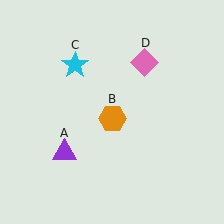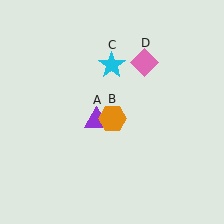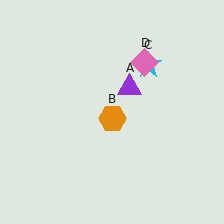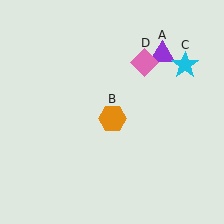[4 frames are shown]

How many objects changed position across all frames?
2 objects changed position: purple triangle (object A), cyan star (object C).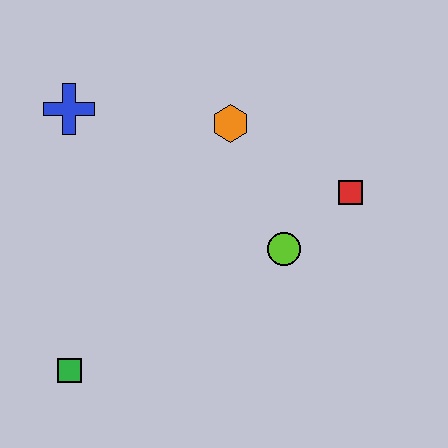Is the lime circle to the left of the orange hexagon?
No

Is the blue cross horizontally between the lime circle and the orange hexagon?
No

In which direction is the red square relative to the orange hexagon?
The red square is to the right of the orange hexagon.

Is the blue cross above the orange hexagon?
Yes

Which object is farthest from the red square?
The green square is farthest from the red square.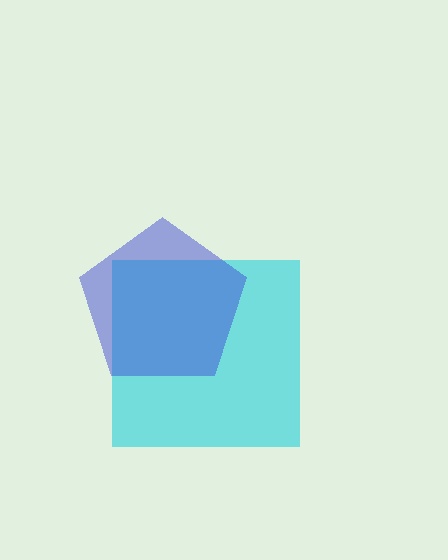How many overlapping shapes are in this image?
There are 2 overlapping shapes in the image.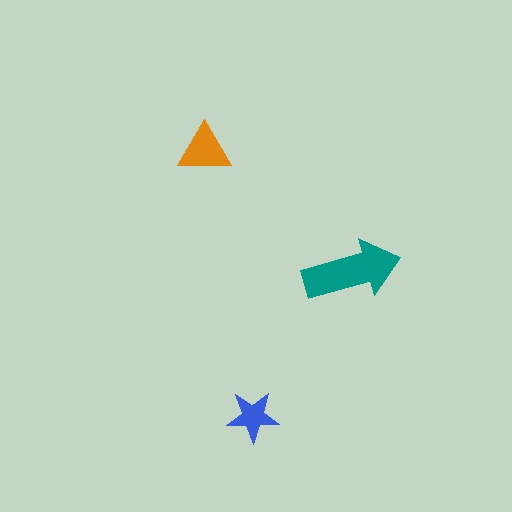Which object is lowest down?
The blue star is bottommost.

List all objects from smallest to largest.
The blue star, the orange triangle, the teal arrow.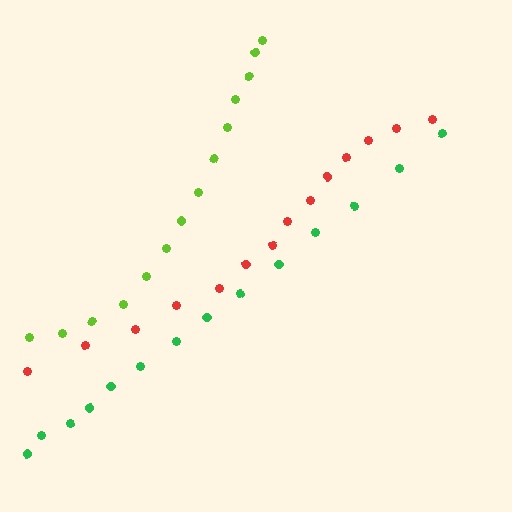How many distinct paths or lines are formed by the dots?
There are 3 distinct paths.